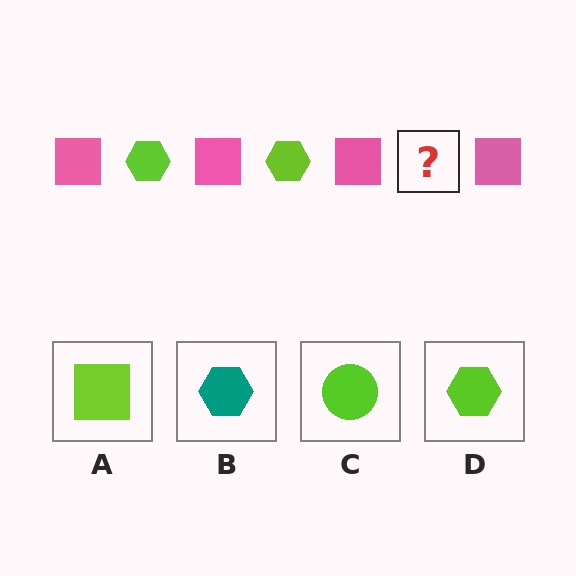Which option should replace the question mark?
Option D.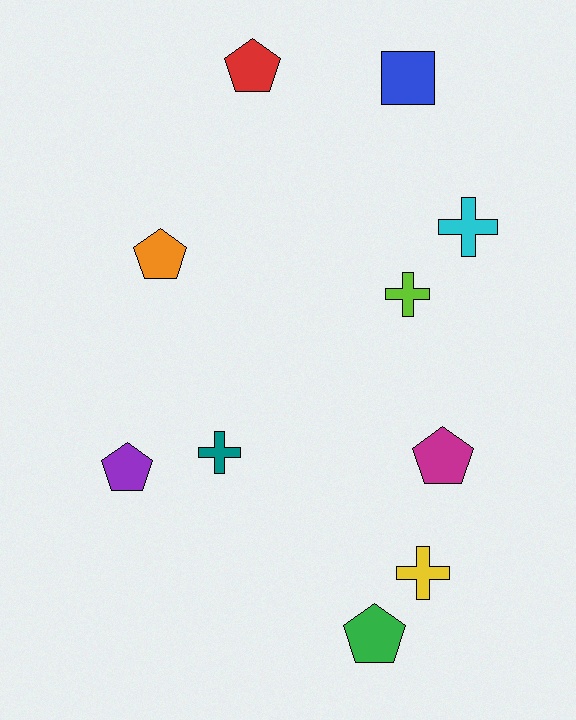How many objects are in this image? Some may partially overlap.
There are 10 objects.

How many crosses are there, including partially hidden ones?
There are 4 crosses.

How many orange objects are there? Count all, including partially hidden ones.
There is 1 orange object.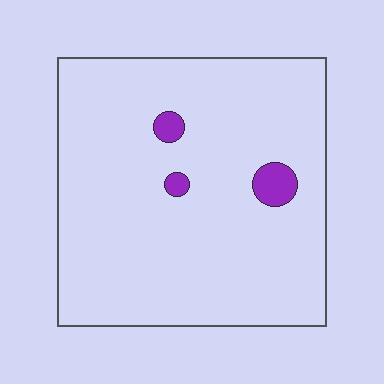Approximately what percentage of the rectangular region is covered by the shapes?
Approximately 5%.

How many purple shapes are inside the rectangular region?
3.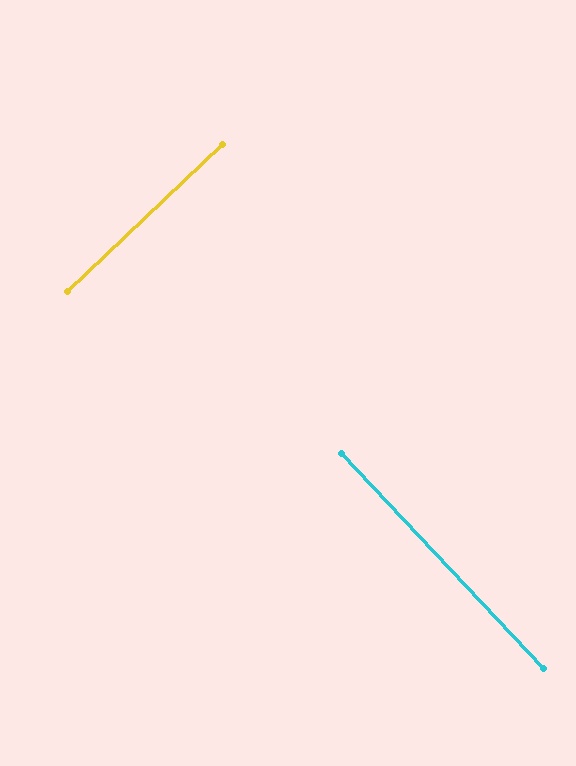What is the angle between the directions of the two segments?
Approximately 89 degrees.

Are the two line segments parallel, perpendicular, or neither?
Perpendicular — they meet at approximately 89°.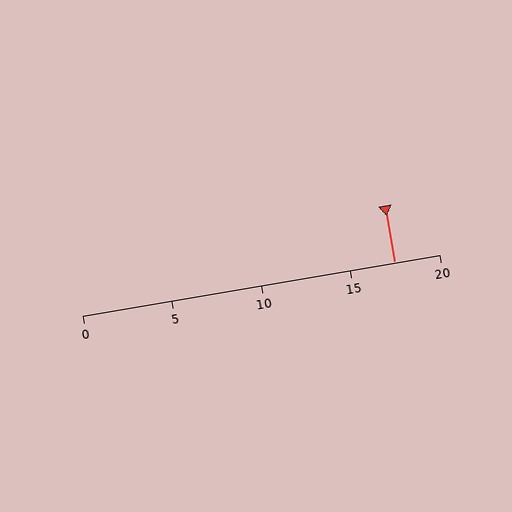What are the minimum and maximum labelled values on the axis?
The axis runs from 0 to 20.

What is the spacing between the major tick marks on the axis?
The major ticks are spaced 5 apart.